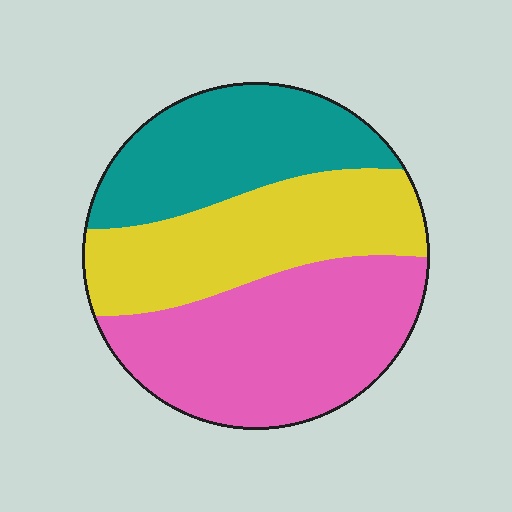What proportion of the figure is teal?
Teal covers roughly 30% of the figure.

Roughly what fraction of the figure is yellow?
Yellow covers around 30% of the figure.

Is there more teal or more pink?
Pink.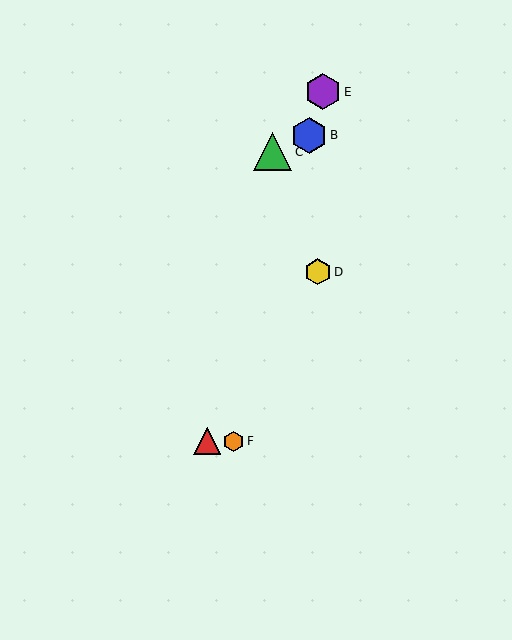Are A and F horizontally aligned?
Yes, both are at y≈441.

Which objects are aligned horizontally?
Objects A, F are aligned horizontally.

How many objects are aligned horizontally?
2 objects (A, F) are aligned horizontally.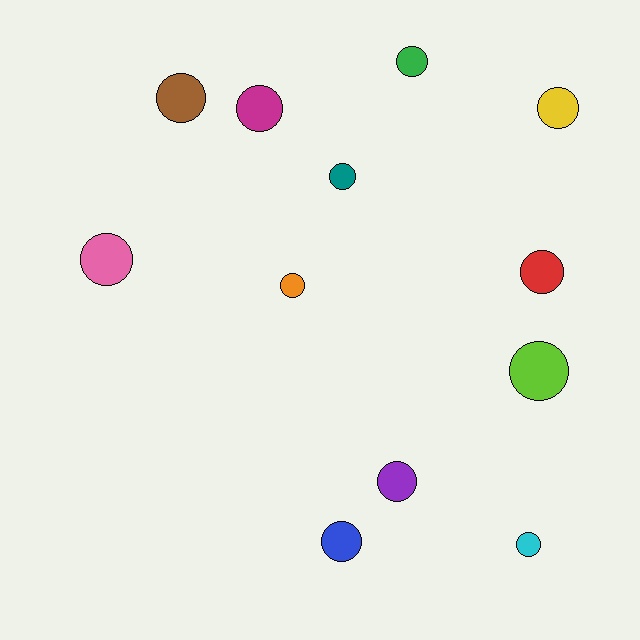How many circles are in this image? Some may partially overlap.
There are 12 circles.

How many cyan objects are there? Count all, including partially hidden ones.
There is 1 cyan object.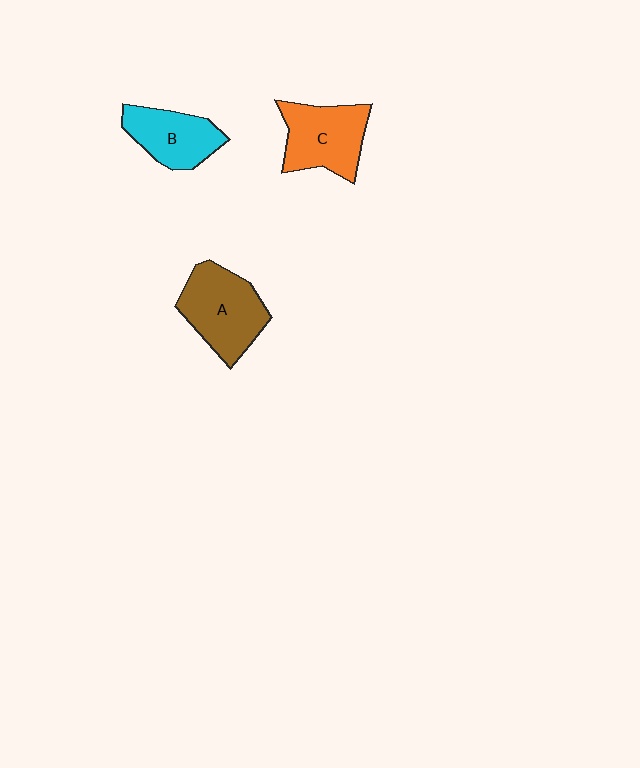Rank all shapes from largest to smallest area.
From largest to smallest: A (brown), C (orange), B (cyan).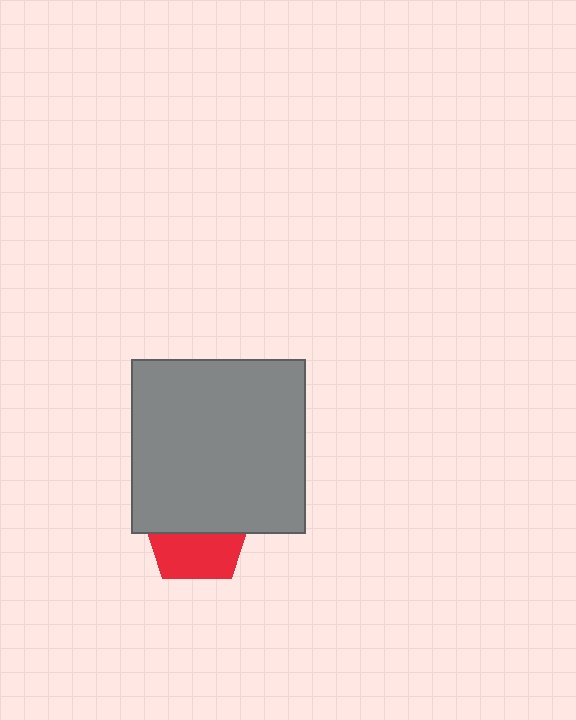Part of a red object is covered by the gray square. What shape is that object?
It is a pentagon.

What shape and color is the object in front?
The object in front is a gray square.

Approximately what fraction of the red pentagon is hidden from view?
Roughly 53% of the red pentagon is hidden behind the gray square.